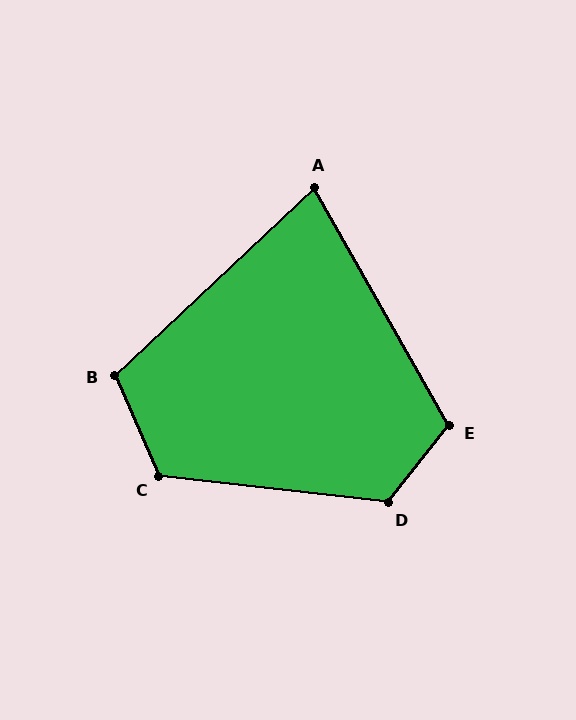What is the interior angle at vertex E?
Approximately 112 degrees (obtuse).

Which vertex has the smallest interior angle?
A, at approximately 76 degrees.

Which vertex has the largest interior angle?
D, at approximately 122 degrees.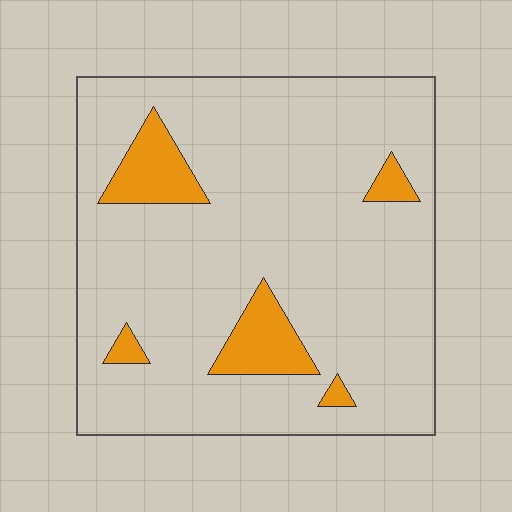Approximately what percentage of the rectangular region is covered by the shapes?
Approximately 10%.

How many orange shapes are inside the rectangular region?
5.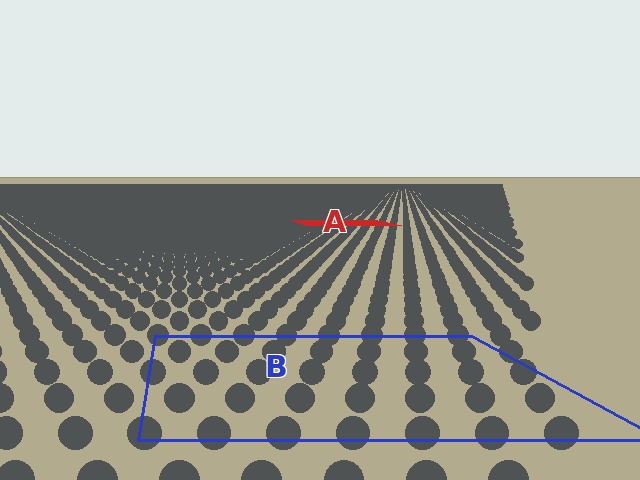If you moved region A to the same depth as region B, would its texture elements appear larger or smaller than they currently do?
They would appear larger. At a closer depth, the same texture elements are projected at a bigger on-screen size.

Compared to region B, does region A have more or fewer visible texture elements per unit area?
Region A has more texture elements per unit area — they are packed more densely because it is farther away.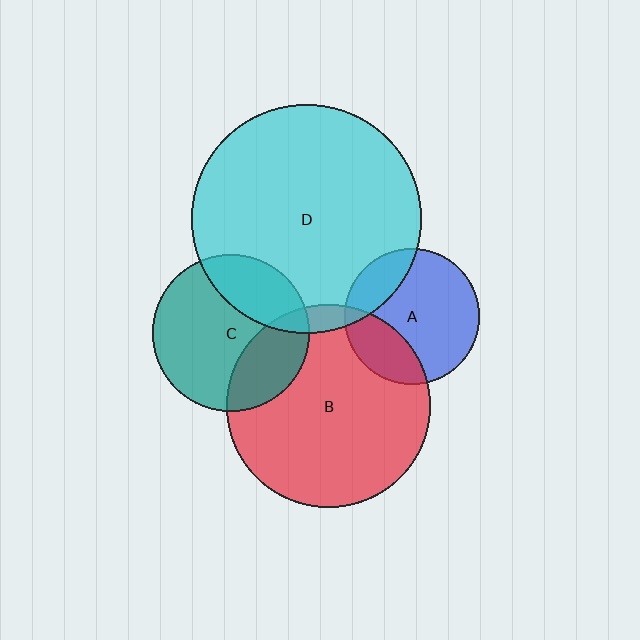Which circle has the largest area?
Circle D (cyan).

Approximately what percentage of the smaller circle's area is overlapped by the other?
Approximately 5%.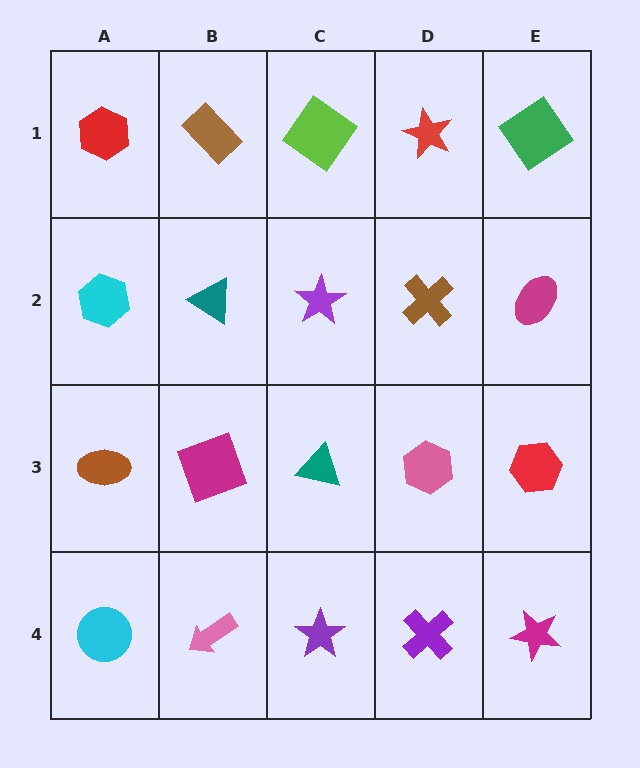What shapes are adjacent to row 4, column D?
A pink hexagon (row 3, column D), a purple star (row 4, column C), a magenta star (row 4, column E).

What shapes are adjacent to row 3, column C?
A purple star (row 2, column C), a purple star (row 4, column C), a magenta square (row 3, column B), a pink hexagon (row 3, column D).